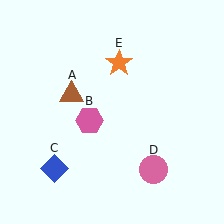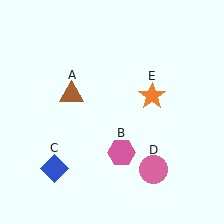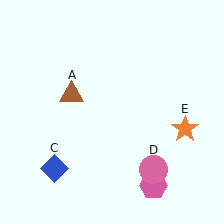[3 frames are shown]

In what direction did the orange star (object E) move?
The orange star (object E) moved down and to the right.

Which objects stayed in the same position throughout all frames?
Brown triangle (object A) and blue diamond (object C) and pink circle (object D) remained stationary.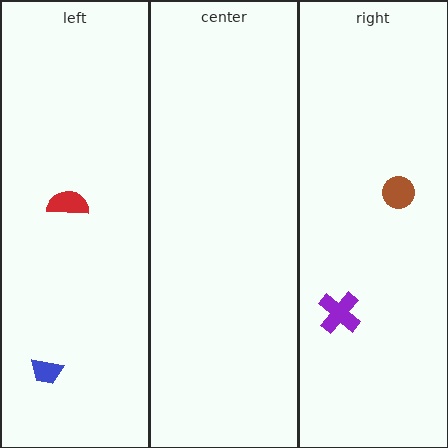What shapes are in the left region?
The red semicircle, the blue trapezoid.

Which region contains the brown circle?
The right region.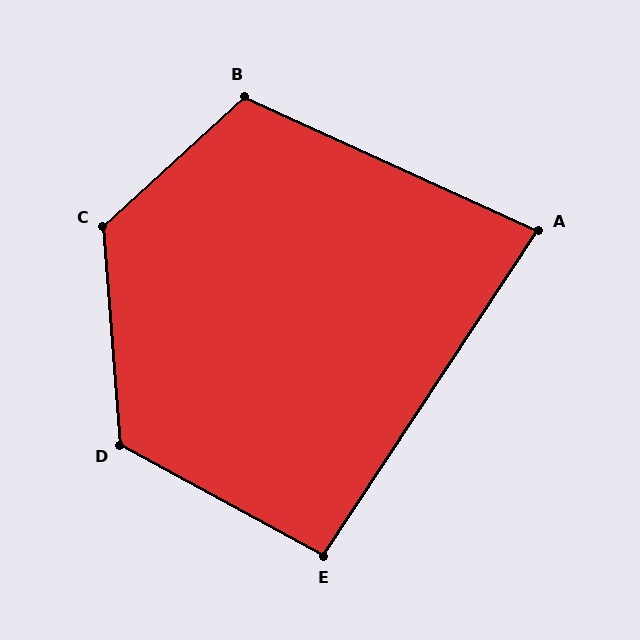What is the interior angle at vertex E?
Approximately 95 degrees (approximately right).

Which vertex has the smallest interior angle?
A, at approximately 81 degrees.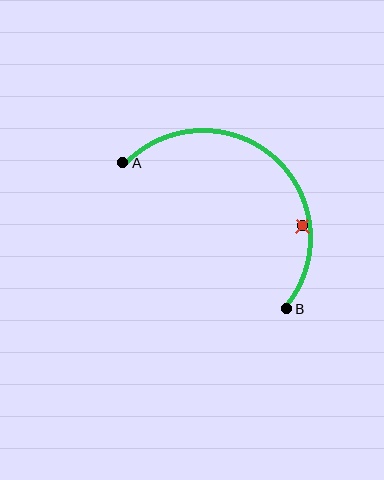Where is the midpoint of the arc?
The arc midpoint is the point on the curve farthest from the straight line joining A and B. It sits above and to the right of that line.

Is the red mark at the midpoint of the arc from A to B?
No — the red mark does not lie on the arc at all. It sits slightly inside the curve.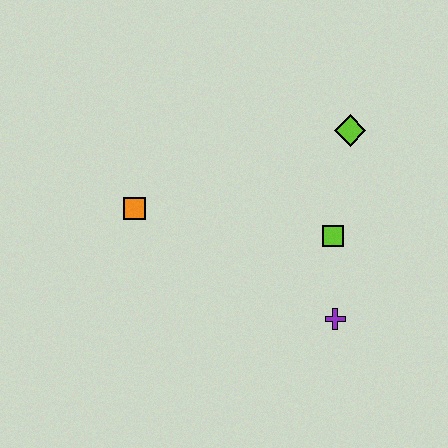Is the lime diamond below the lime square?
No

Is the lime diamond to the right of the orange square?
Yes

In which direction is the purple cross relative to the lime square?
The purple cross is below the lime square.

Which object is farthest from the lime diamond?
The orange square is farthest from the lime diamond.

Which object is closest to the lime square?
The purple cross is closest to the lime square.